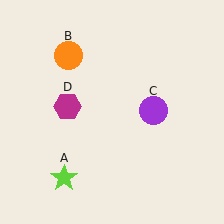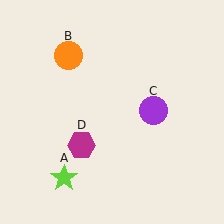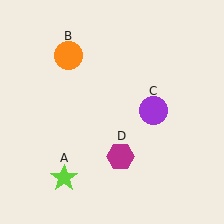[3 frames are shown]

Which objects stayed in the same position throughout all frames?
Lime star (object A) and orange circle (object B) and purple circle (object C) remained stationary.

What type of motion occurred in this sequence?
The magenta hexagon (object D) rotated counterclockwise around the center of the scene.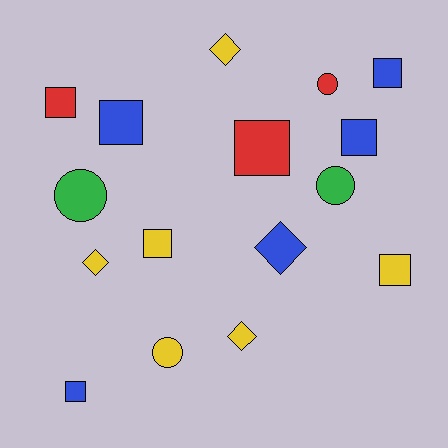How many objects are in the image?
There are 16 objects.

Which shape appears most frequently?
Square, with 8 objects.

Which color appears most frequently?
Yellow, with 6 objects.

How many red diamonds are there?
There are no red diamonds.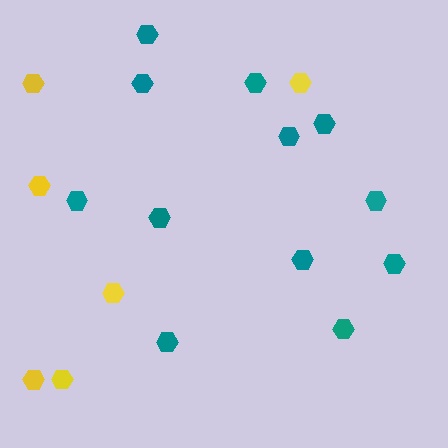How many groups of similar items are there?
There are 2 groups: one group of yellow hexagons (6) and one group of teal hexagons (12).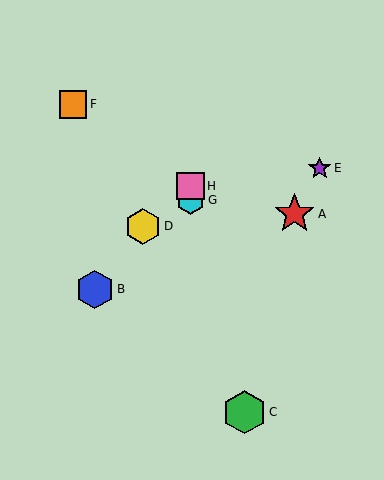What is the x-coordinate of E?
Object E is at x≈320.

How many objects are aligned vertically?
2 objects (G, H) are aligned vertically.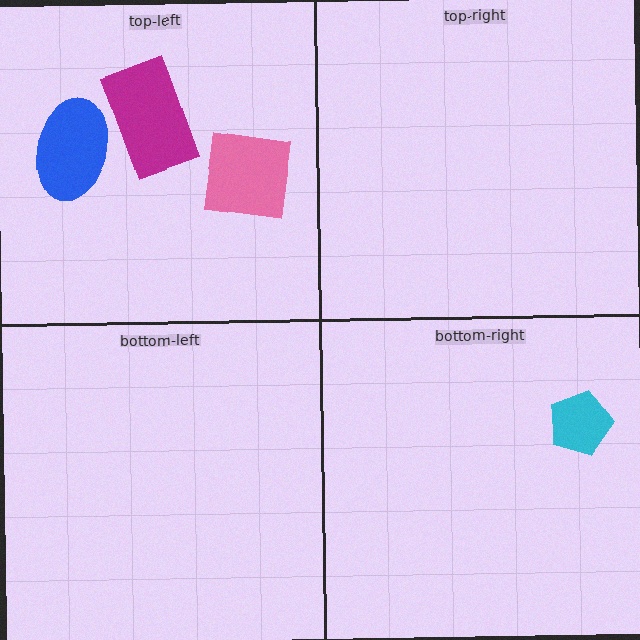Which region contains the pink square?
The top-left region.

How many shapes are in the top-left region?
3.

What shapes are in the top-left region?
The pink square, the blue ellipse, the magenta rectangle.